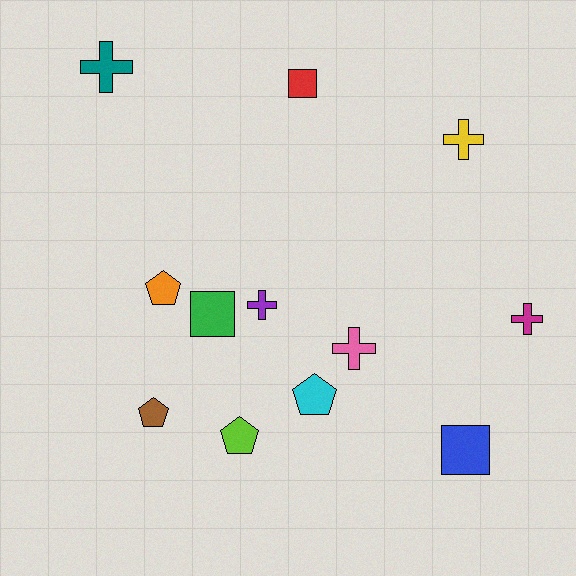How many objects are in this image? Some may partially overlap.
There are 12 objects.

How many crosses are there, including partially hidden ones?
There are 5 crosses.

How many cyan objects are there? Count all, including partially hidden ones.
There is 1 cyan object.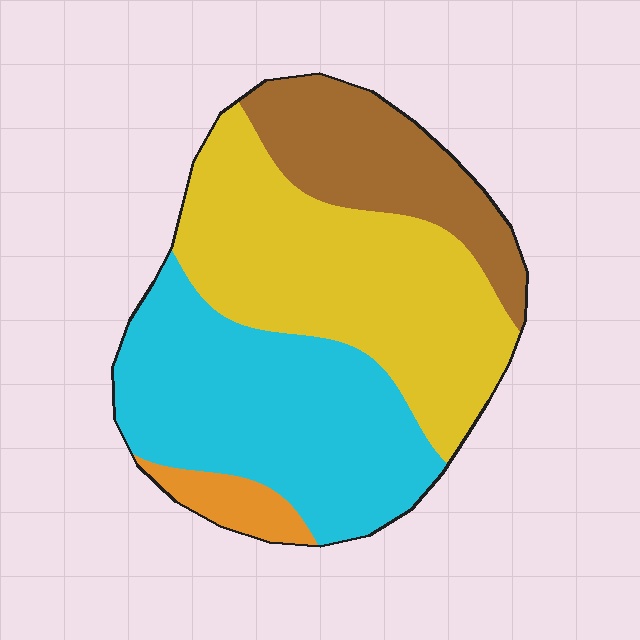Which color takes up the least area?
Orange, at roughly 5%.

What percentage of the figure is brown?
Brown takes up between a sixth and a third of the figure.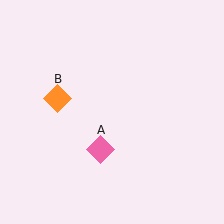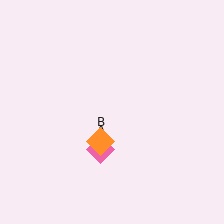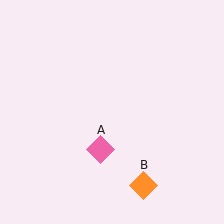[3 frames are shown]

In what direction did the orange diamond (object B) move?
The orange diamond (object B) moved down and to the right.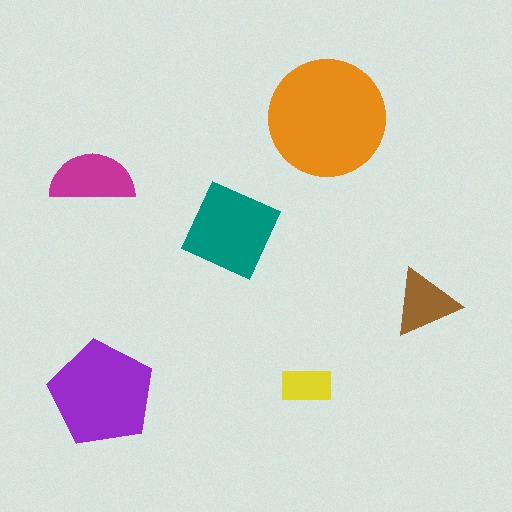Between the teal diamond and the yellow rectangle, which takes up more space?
The teal diamond.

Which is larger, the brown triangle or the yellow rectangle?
The brown triangle.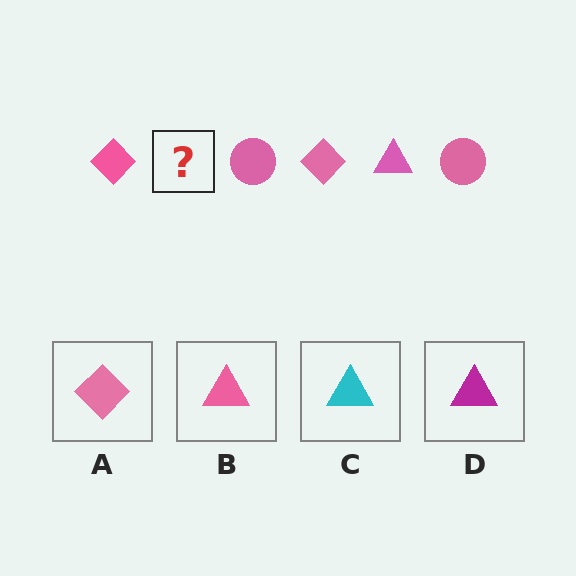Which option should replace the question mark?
Option B.